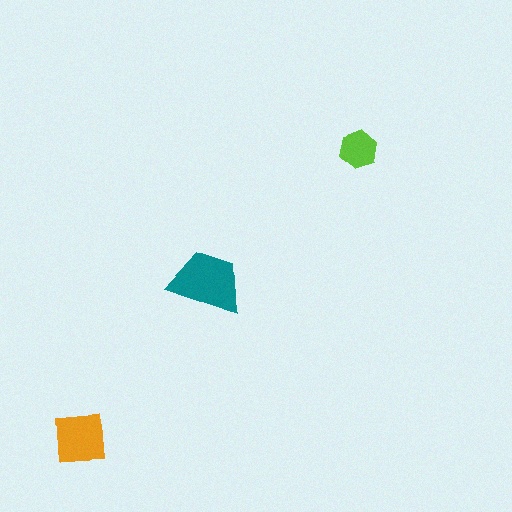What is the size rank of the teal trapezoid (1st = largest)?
1st.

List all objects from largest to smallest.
The teal trapezoid, the orange square, the lime hexagon.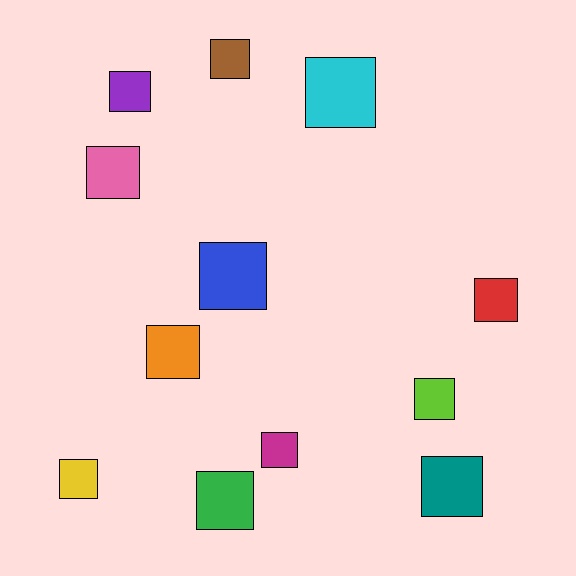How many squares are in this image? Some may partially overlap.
There are 12 squares.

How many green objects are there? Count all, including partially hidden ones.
There is 1 green object.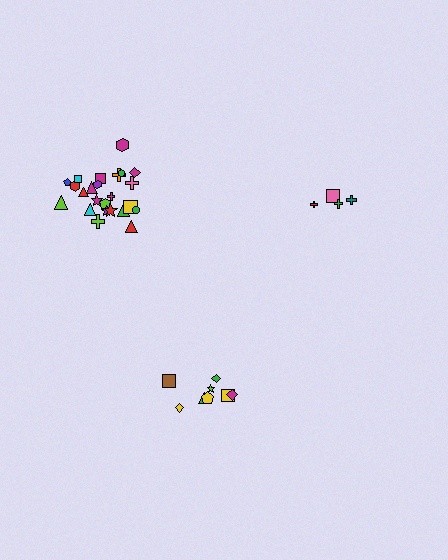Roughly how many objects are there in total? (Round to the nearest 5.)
Roughly 35 objects in total.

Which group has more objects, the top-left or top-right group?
The top-left group.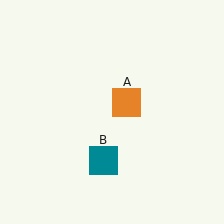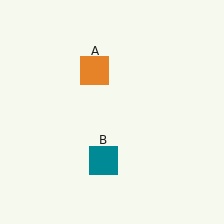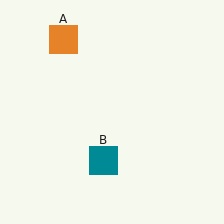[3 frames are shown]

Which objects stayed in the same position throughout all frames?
Teal square (object B) remained stationary.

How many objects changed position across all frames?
1 object changed position: orange square (object A).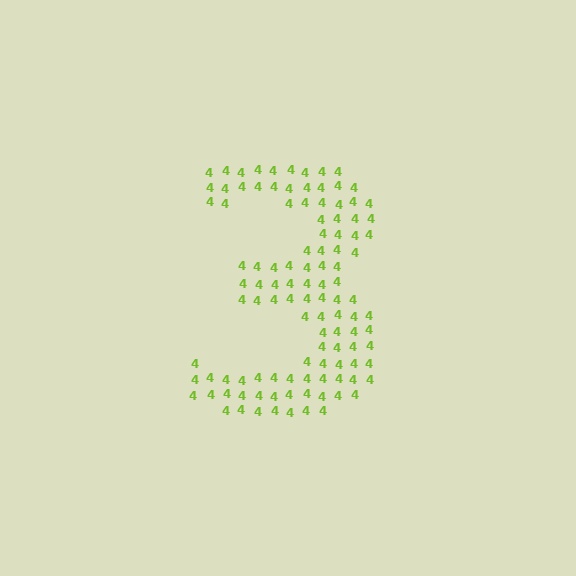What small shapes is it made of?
It is made of small digit 4's.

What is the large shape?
The large shape is the digit 3.